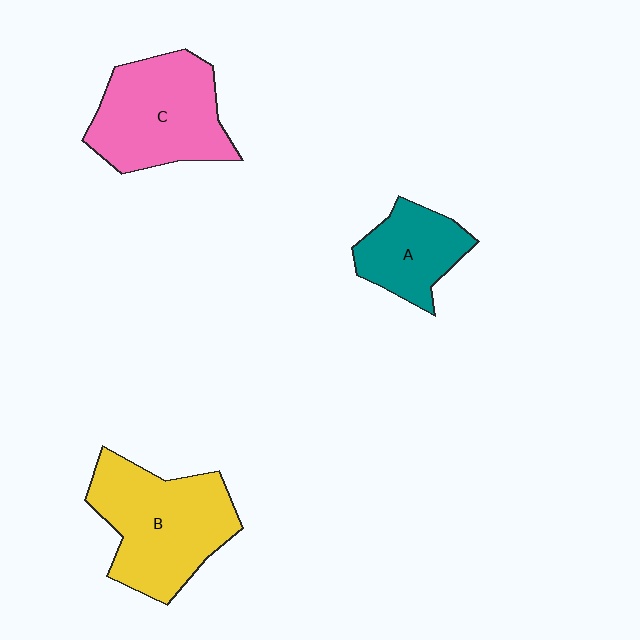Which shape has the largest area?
Shape B (yellow).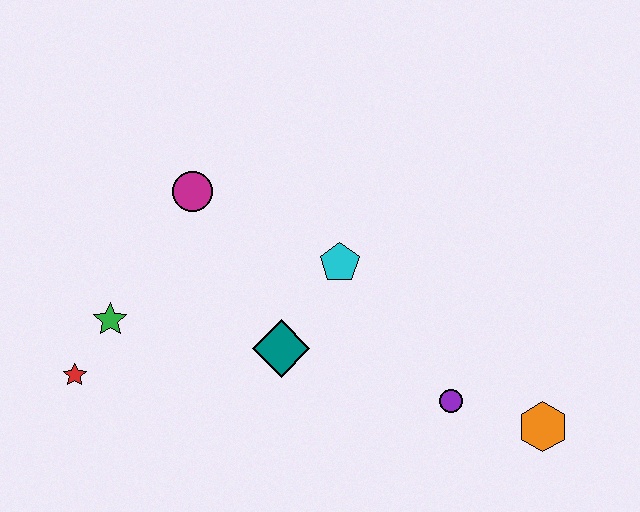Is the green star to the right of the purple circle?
No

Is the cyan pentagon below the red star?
No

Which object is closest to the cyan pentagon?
The teal diamond is closest to the cyan pentagon.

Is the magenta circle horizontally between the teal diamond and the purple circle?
No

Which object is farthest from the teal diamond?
The orange hexagon is farthest from the teal diamond.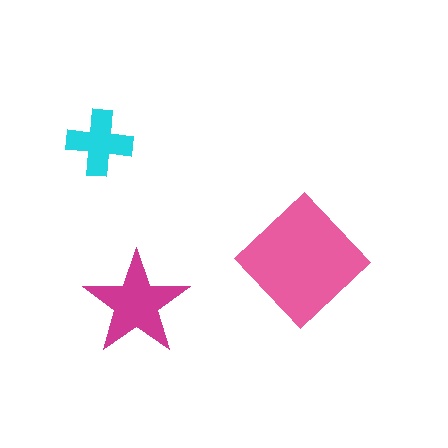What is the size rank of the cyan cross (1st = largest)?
3rd.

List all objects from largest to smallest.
The pink diamond, the magenta star, the cyan cross.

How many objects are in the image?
There are 3 objects in the image.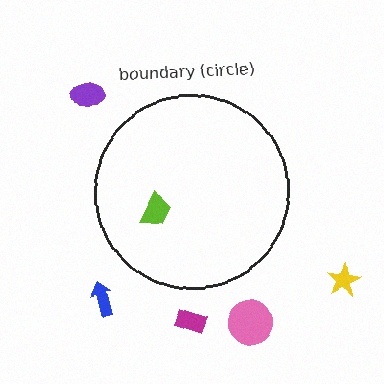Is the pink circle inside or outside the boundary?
Outside.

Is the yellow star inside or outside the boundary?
Outside.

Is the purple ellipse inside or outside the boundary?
Outside.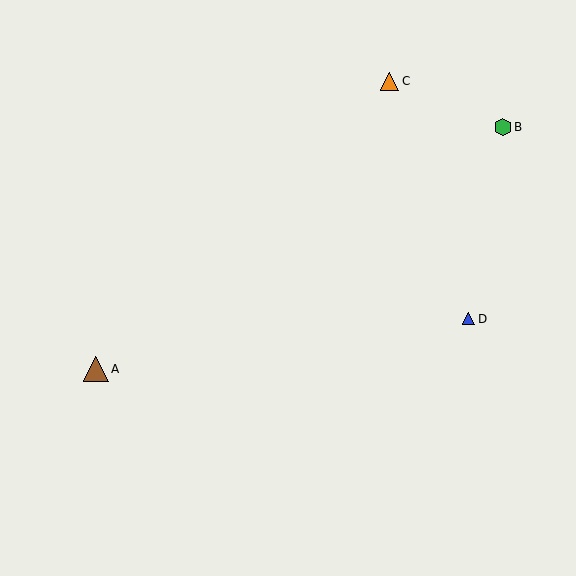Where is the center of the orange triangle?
The center of the orange triangle is at (390, 81).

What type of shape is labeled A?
Shape A is a brown triangle.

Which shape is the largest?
The brown triangle (labeled A) is the largest.